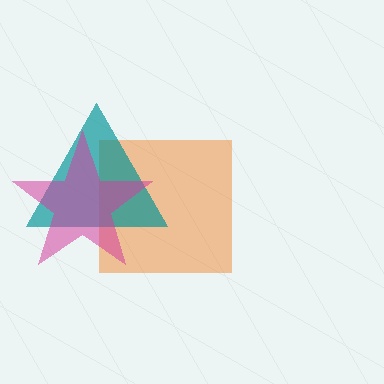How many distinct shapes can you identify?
There are 3 distinct shapes: an orange square, a teal triangle, a magenta star.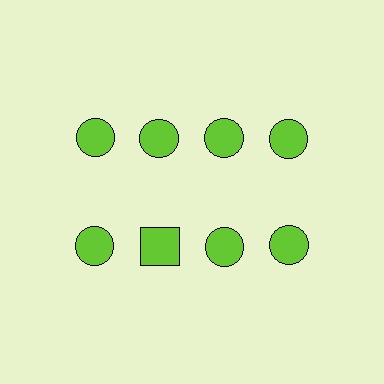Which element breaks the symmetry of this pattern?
The lime square in the second row, second from left column breaks the symmetry. All other shapes are lime circles.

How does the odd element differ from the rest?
It has a different shape: square instead of circle.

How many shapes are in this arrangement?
There are 8 shapes arranged in a grid pattern.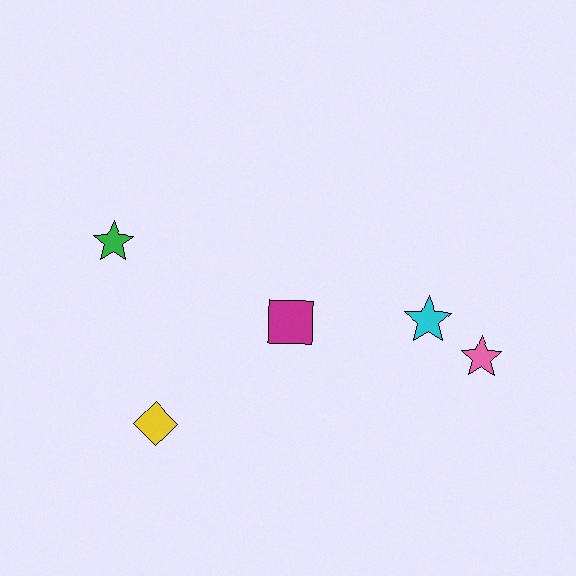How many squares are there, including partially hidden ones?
There is 1 square.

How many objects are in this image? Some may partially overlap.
There are 5 objects.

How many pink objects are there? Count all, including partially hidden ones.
There is 1 pink object.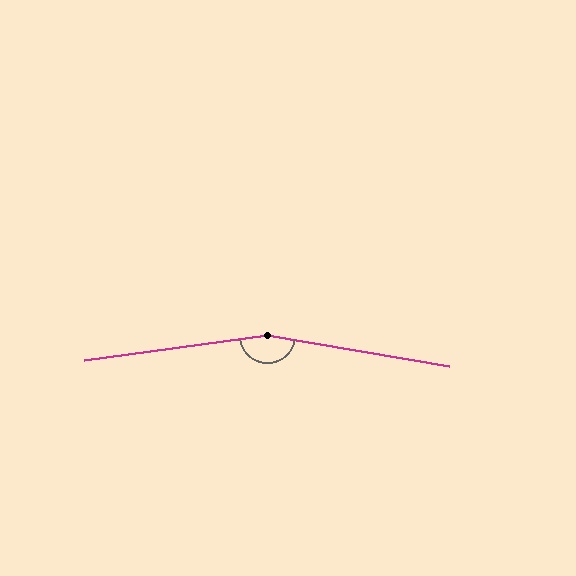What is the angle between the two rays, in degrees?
Approximately 162 degrees.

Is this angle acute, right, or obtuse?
It is obtuse.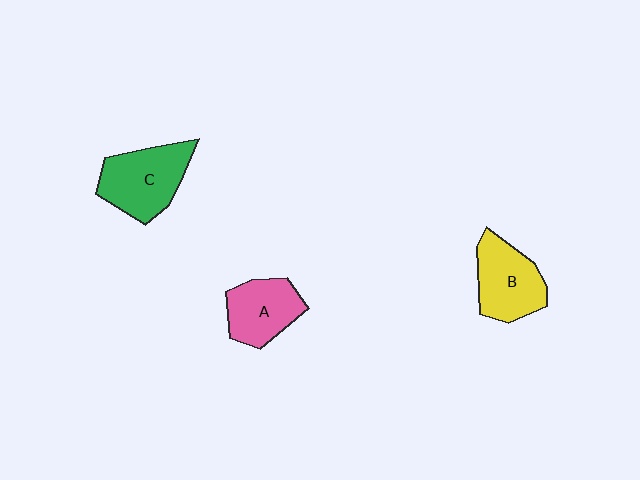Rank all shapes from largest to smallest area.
From largest to smallest: C (green), B (yellow), A (pink).